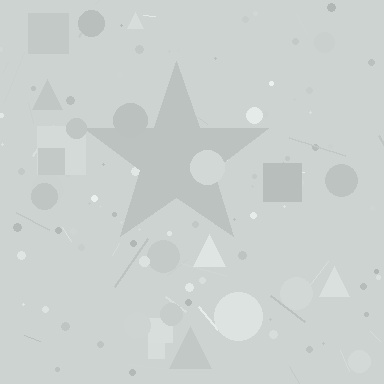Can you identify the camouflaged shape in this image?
The camouflaged shape is a star.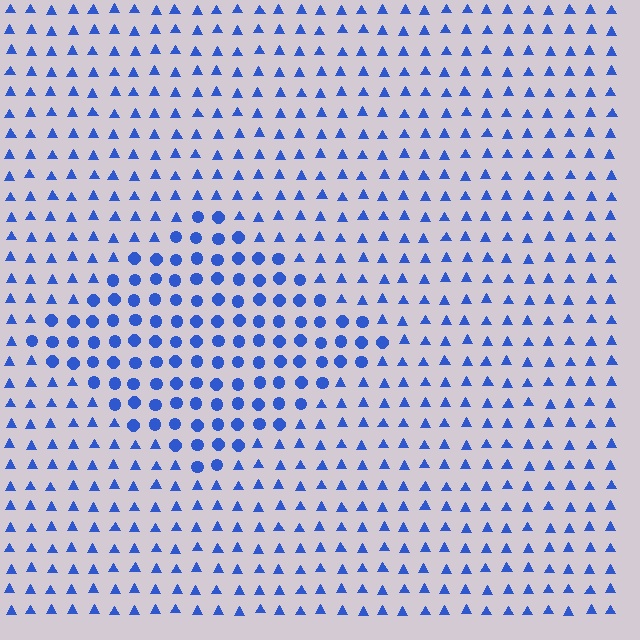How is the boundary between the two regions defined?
The boundary is defined by a change in element shape: circles inside vs. triangles outside. All elements share the same color and spacing.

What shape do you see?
I see a diamond.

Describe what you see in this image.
The image is filled with small blue elements arranged in a uniform grid. A diamond-shaped region contains circles, while the surrounding area contains triangles. The boundary is defined purely by the change in element shape.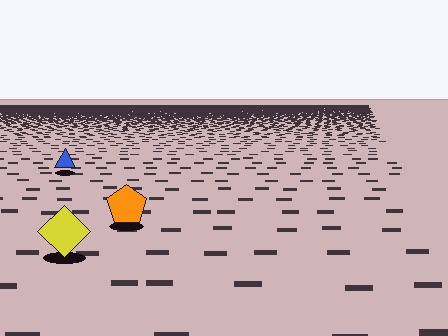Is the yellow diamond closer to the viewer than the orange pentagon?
Yes. The yellow diamond is closer — you can tell from the texture gradient: the ground texture is coarser near it.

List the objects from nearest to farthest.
From nearest to farthest: the yellow diamond, the orange pentagon, the blue triangle.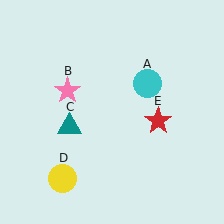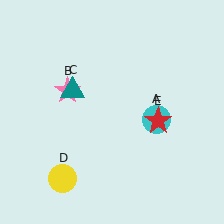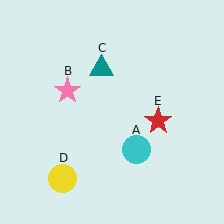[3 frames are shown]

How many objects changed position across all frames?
2 objects changed position: cyan circle (object A), teal triangle (object C).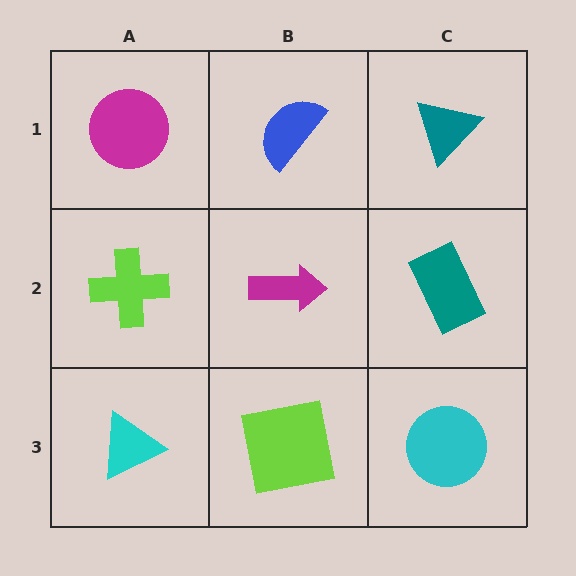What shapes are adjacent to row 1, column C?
A teal rectangle (row 2, column C), a blue semicircle (row 1, column B).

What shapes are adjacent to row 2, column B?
A blue semicircle (row 1, column B), a lime square (row 3, column B), a lime cross (row 2, column A), a teal rectangle (row 2, column C).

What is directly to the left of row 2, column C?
A magenta arrow.